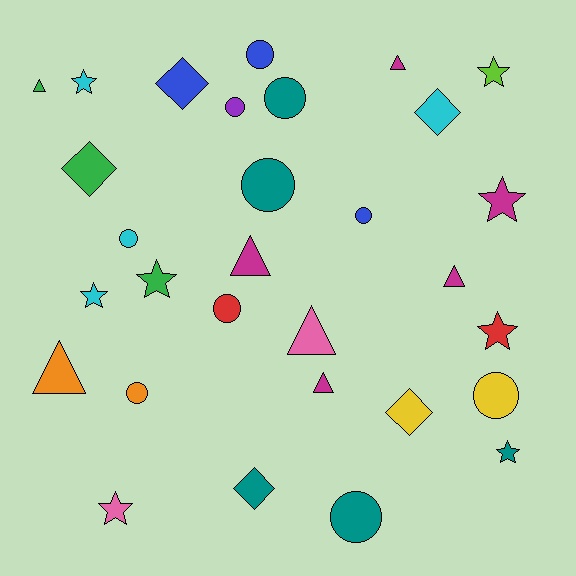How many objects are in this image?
There are 30 objects.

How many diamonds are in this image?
There are 5 diamonds.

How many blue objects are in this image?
There are 3 blue objects.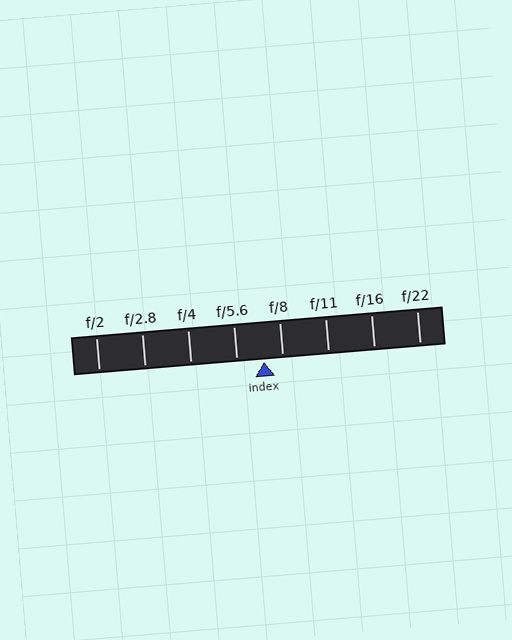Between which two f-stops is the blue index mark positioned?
The index mark is between f/5.6 and f/8.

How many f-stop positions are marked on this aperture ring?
There are 8 f-stop positions marked.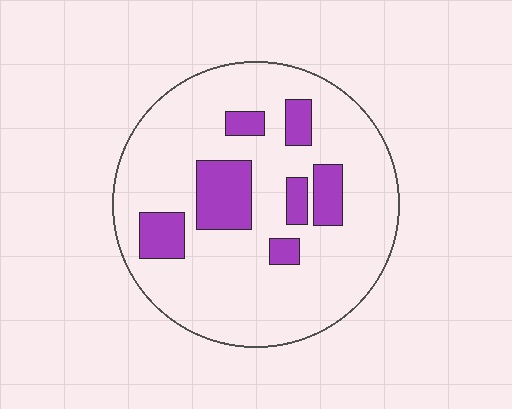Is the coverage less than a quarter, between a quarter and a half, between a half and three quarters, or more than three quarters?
Less than a quarter.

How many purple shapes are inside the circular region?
7.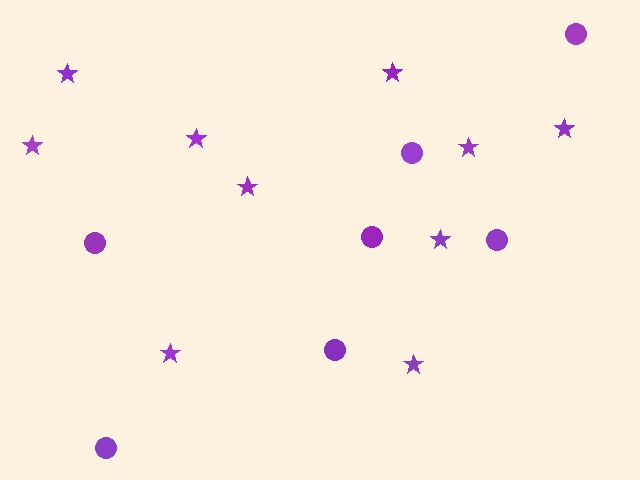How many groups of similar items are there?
There are 2 groups: one group of circles (7) and one group of stars (10).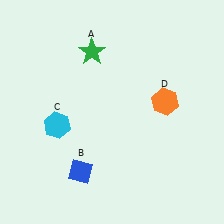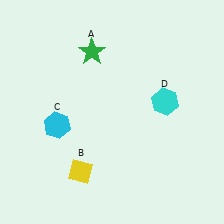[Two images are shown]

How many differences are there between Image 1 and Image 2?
There are 2 differences between the two images.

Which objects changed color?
B changed from blue to yellow. D changed from orange to cyan.